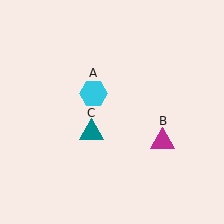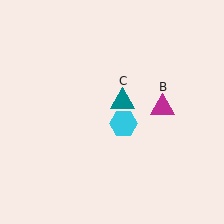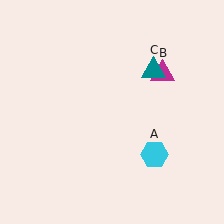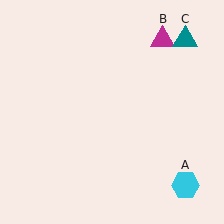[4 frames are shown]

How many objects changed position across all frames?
3 objects changed position: cyan hexagon (object A), magenta triangle (object B), teal triangle (object C).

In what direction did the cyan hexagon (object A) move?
The cyan hexagon (object A) moved down and to the right.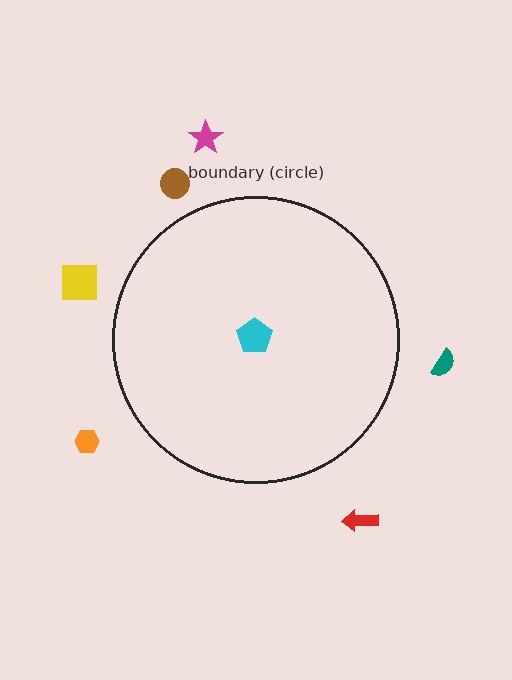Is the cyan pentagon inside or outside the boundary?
Inside.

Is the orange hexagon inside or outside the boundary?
Outside.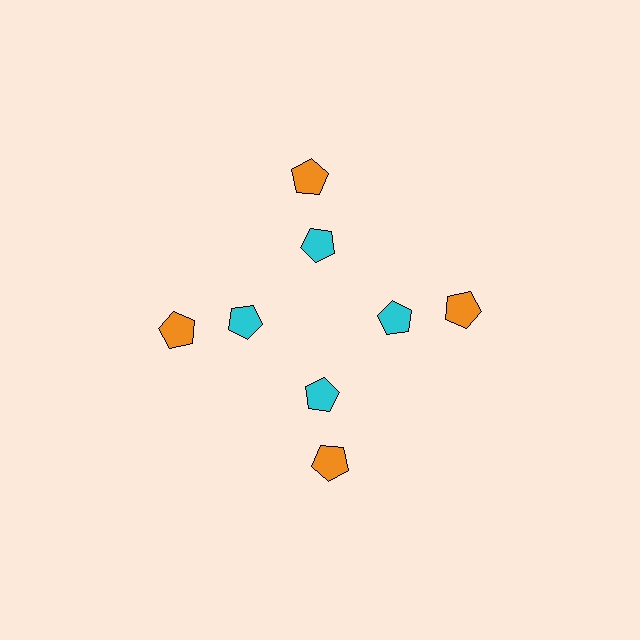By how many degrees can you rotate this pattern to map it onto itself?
The pattern maps onto itself every 90 degrees of rotation.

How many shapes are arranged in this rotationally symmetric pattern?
There are 8 shapes, arranged in 4 groups of 2.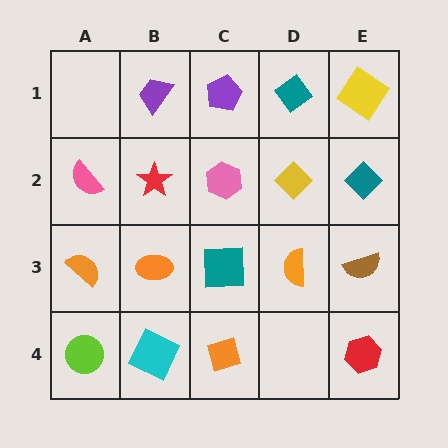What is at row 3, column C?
A teal square.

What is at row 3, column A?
An orange semicircle.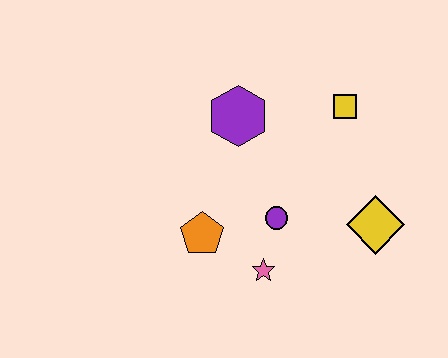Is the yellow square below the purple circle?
No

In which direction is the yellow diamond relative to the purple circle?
The yellow diamond is to the right of the purple circle.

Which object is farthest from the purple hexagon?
The yellow diamond is farthest from the purple hexagon.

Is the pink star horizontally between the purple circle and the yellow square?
No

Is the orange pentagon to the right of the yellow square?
No